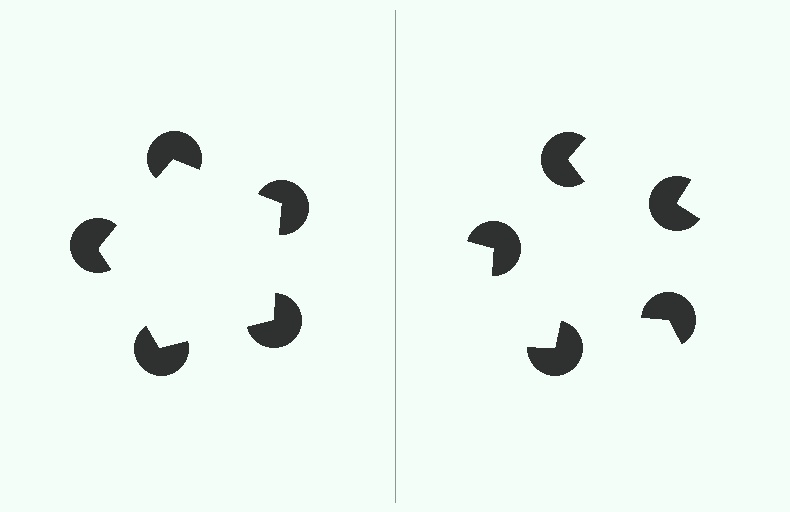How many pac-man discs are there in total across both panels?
10 — 5 on each side.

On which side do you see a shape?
An illusory pentagon appears on the left side. On the right side the wedge cuts are rotated, so no coherent shape forms.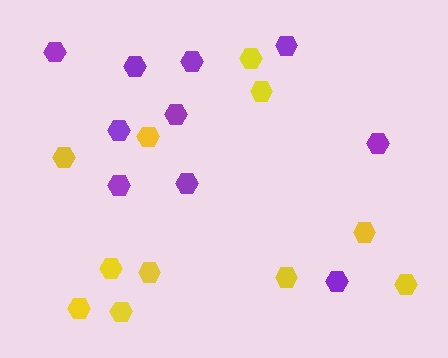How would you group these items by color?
There are 2 groups: one group of yellow hexagons (11) and one group of purple hexagons (10).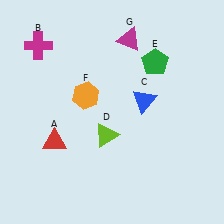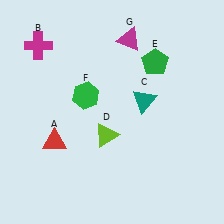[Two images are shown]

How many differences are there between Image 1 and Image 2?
There are 2 differences between the two images.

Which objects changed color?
C changed from blue to teal. F changed from orange to green.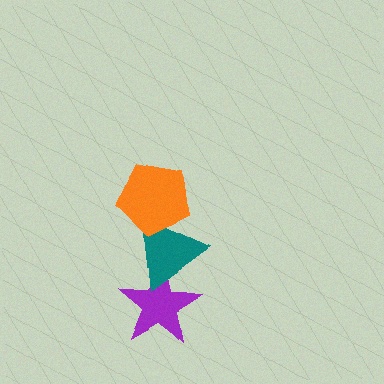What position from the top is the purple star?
The purple star is 3rd from the top.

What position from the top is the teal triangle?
The teal triangle is 2nd from the top.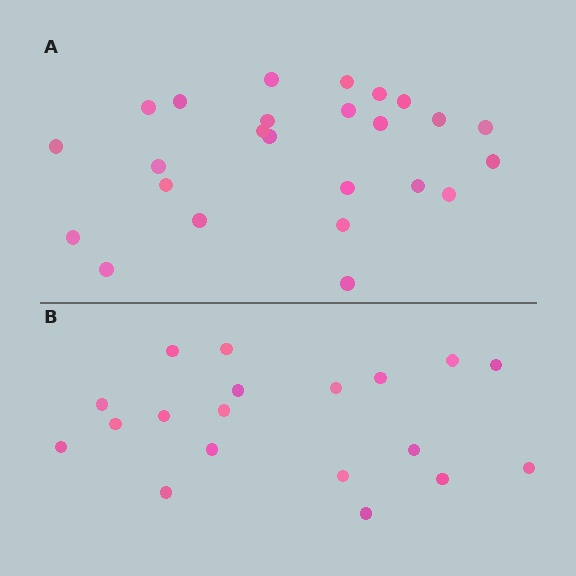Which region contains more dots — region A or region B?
Region A (the top region) has more dots.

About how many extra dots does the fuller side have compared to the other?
Region A has about 6 more dots than region B.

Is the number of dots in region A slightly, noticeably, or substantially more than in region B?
Region A has noticeably more, but not dramatically so. The ratio is roughly 1.3 to 1.